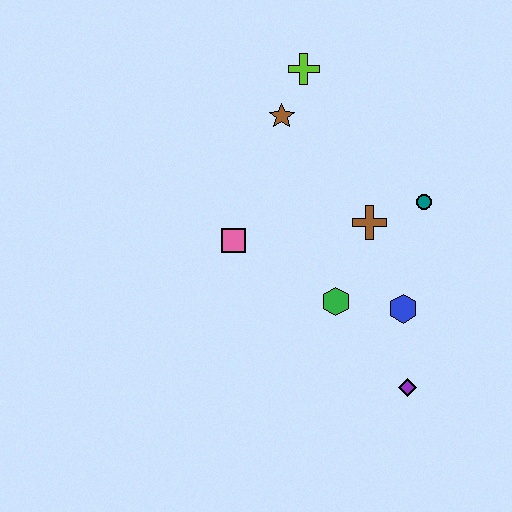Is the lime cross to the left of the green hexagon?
Yes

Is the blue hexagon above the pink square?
No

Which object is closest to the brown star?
The lime cross is closest to the brown star.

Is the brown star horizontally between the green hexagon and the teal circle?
No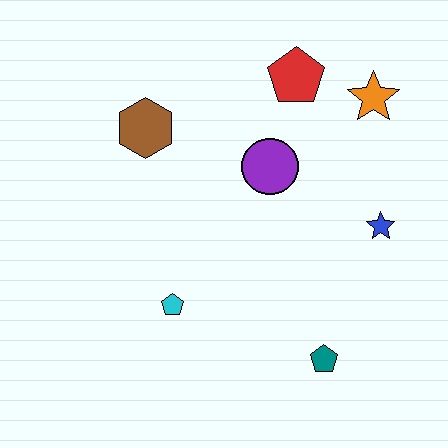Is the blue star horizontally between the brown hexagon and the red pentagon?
No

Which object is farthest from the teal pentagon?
The brown hexagon is farthest from the teal pentagon.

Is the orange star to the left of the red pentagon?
No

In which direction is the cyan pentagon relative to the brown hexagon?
The cyan pentagon is below the brown hexagon.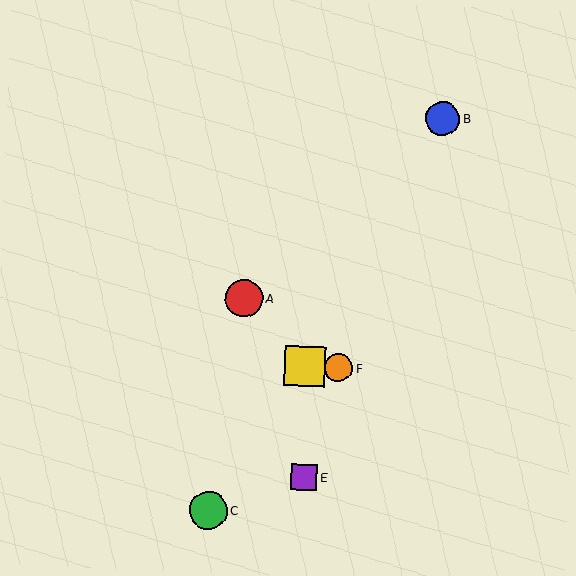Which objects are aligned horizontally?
Objects D, F are aligned horizontally.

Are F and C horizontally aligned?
No, F is at y≈368 and C is at y≈510.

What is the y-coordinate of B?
Object B is at y≈119.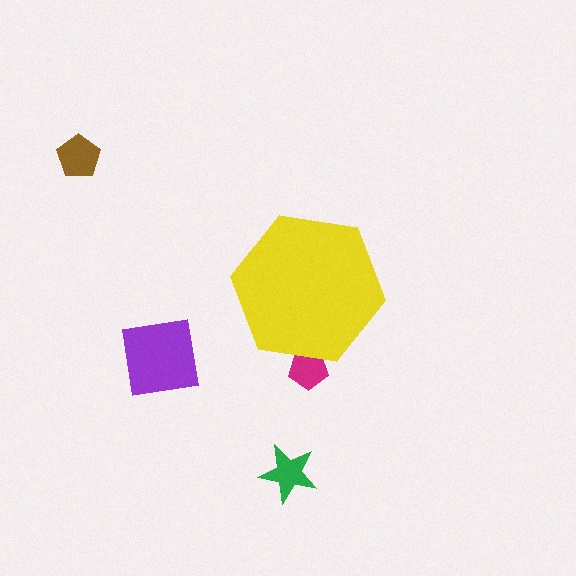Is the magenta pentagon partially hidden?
Yes, the magenta pentagon is partially hidden behind the yellow hexagon.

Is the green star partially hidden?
No, the green star is fully visible.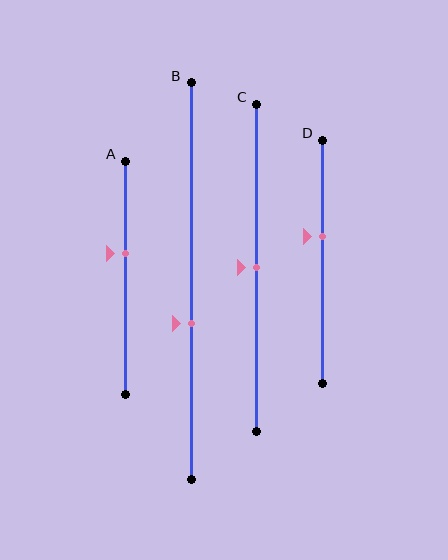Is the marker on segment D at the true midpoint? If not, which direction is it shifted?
No, the marker on segment D is shifted upward by about 10% of the segment length.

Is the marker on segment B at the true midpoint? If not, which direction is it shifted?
No, the marker on segment B is shifted downward by about 11% of the segment length.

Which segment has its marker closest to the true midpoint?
Segment C has its marker closest to the true midpoint.